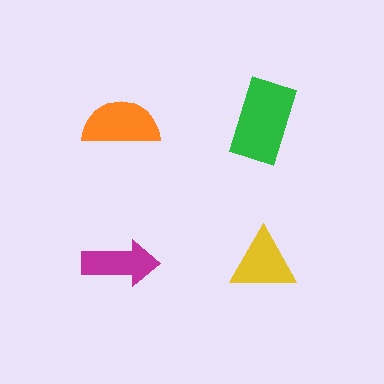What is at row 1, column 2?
A green rectangle.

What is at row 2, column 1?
A magenta arrow.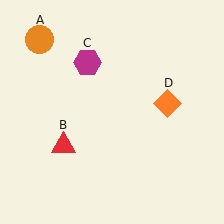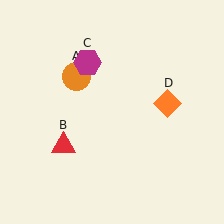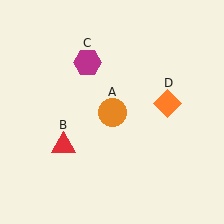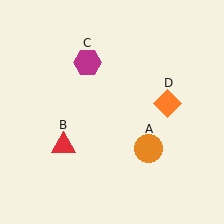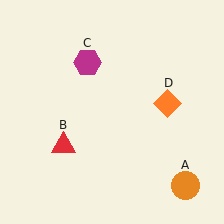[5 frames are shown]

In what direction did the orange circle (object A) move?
The orange circle (object A) moved down and to the right.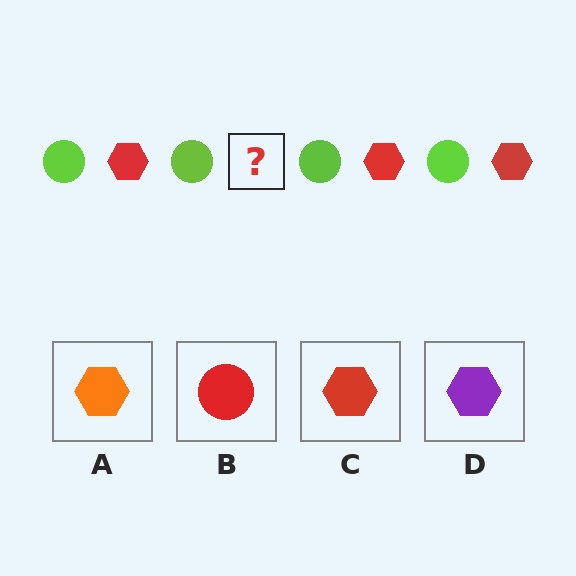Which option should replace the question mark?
Option C.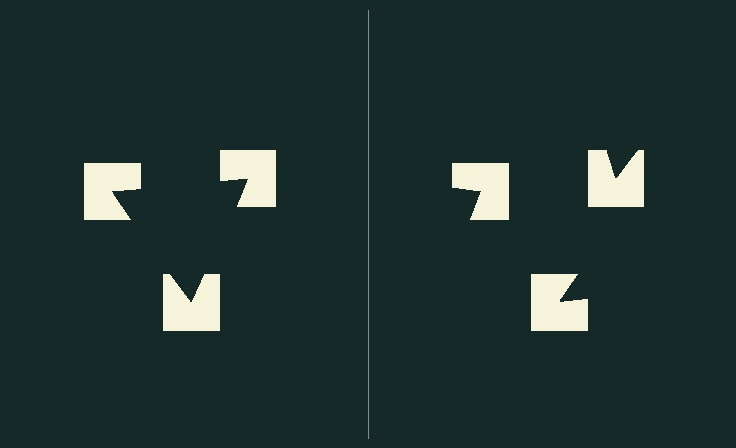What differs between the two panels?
The notched squares are positioned identically on both sides; only the wedge orientations differ. On the left they align to a triangle; on the right they are misaligned.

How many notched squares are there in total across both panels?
6 — 3 on each side.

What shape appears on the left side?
An illusory triangle.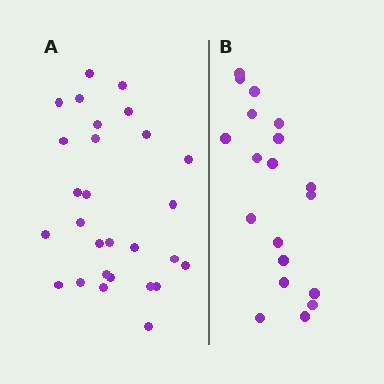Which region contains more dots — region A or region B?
Region A (the left region) has more dots.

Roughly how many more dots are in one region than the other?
Region A has roughly 8 or so more dots than region B.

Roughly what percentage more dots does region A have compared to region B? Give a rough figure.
About 45% more.